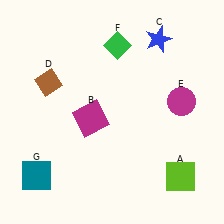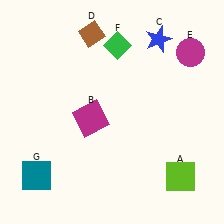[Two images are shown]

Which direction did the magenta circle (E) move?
The magenta circle (E) moved up.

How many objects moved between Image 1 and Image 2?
2 objects moved between the two images.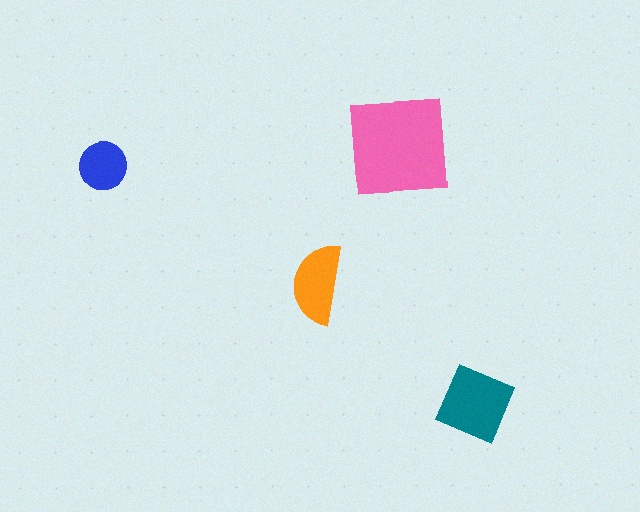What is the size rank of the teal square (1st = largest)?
2nd.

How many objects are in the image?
There are 4 objects in the image.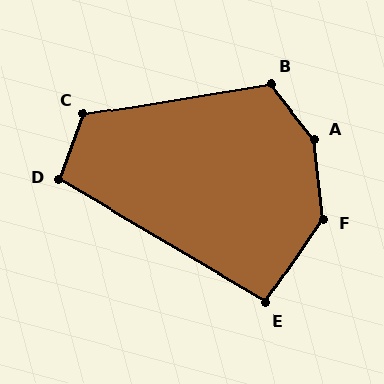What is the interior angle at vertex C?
Approximately 119 degrees (obtuse).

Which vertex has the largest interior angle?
A, at approximately 147 degrees.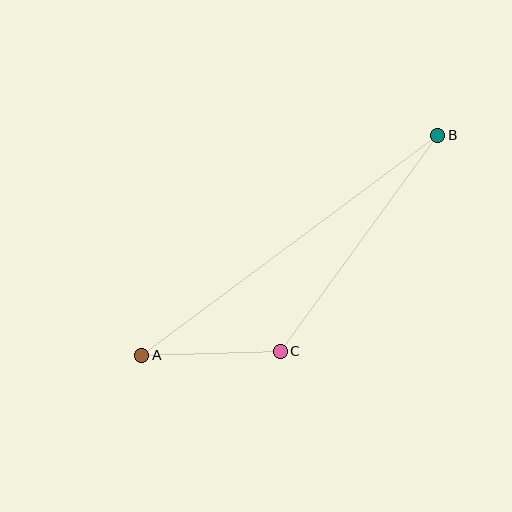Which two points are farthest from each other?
Points A and B are farthest from each other.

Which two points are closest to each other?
Points A and C are closest to each other.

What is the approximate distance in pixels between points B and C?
The distance between B and C is approximately 267 pixels.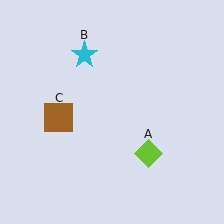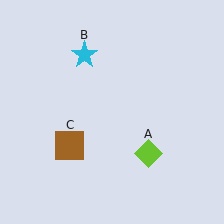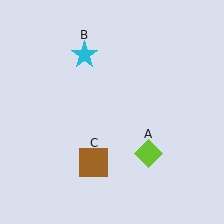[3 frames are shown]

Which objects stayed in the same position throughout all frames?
Lime diamond (object A) and cyan star (object B) remained stationary.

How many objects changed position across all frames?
1 object changed position: brown square (object C).